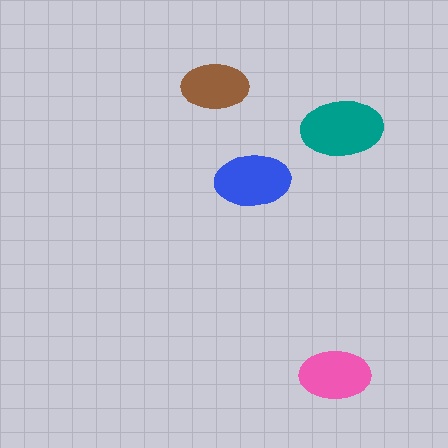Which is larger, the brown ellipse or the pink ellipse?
The pink one.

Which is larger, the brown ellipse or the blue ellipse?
The blue one.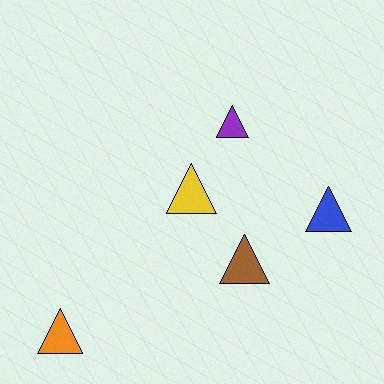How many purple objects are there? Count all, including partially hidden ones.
There is 1 purple object.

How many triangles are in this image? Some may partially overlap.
There are 5 triangles.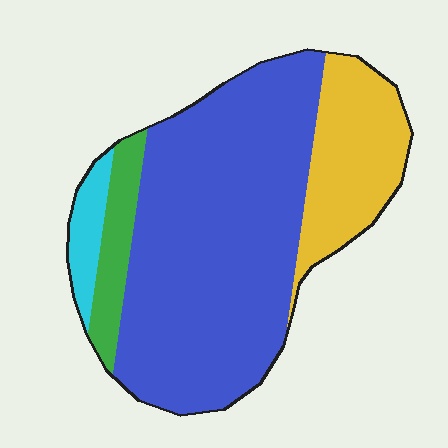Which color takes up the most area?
Blue, at roughly 65%.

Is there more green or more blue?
Blue.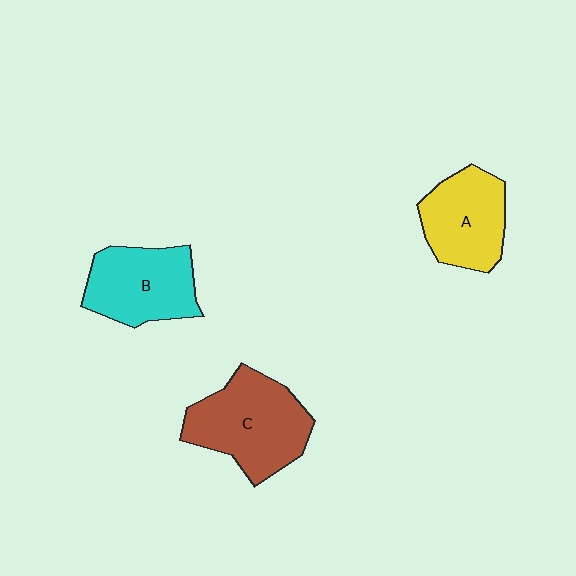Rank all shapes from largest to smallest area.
From largest to smallest: C (brown), B (cyan), A (yellow).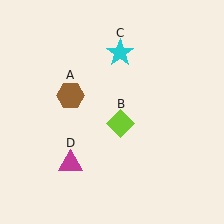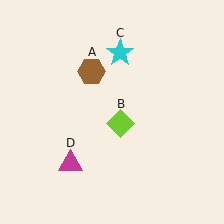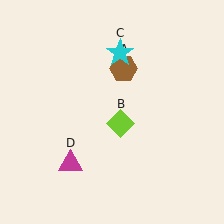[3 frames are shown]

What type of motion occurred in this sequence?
The brown hexagon (object A) rotated clockwise around the center of the scene.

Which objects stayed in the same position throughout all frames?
Lime diamond (object B) and cyan star (object C) and magenta triangle (object D) remained stationary.